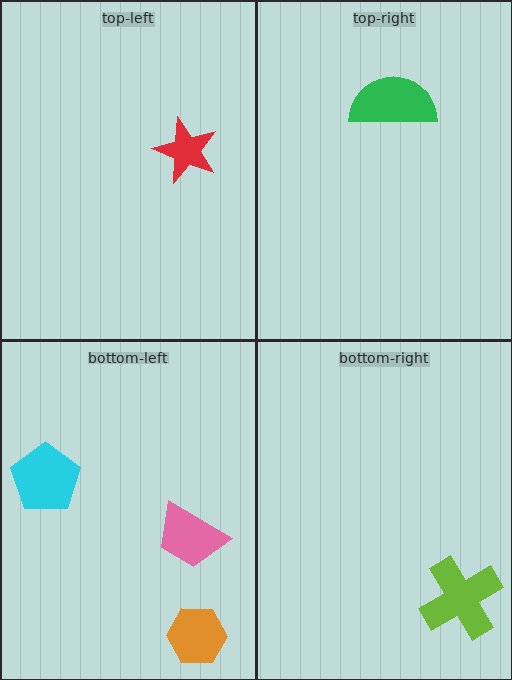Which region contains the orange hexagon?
The bottom-left region.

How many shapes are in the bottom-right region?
1.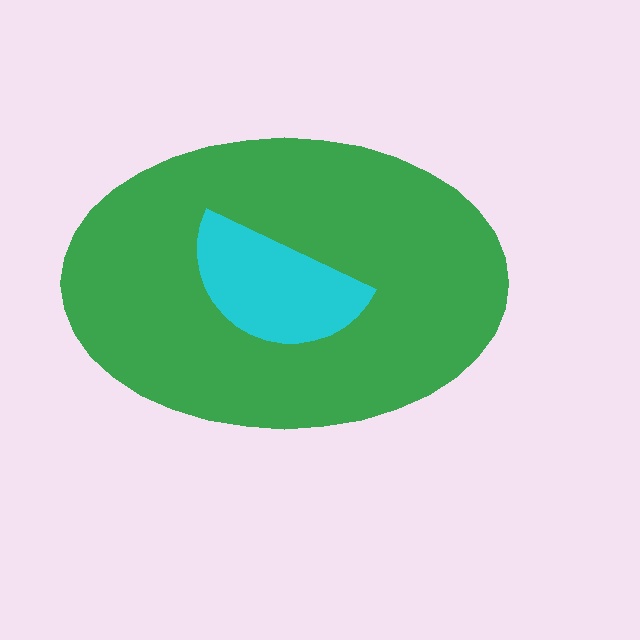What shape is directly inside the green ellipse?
The cyan semicircle.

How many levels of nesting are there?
2.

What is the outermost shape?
The green ellipse.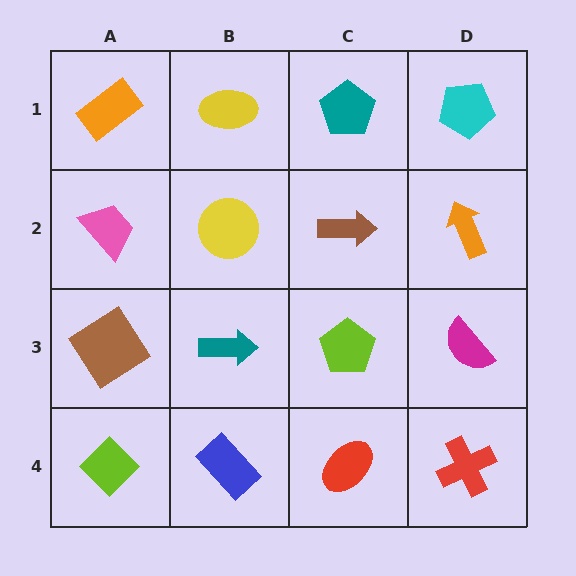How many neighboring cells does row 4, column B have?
3.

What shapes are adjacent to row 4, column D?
A magenta semicircle (row 3, column D), a red ellipse (row 4, column C).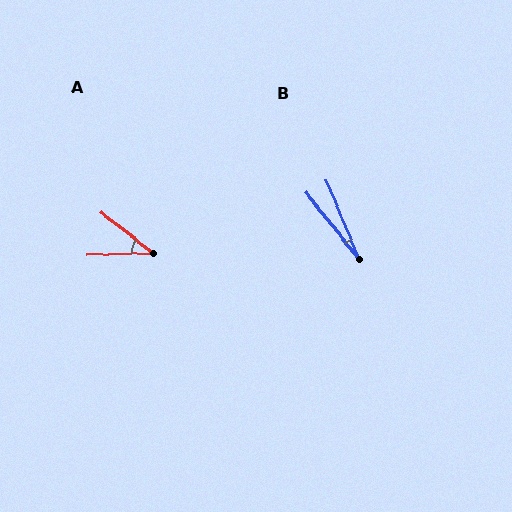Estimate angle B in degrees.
Approximately 16 degrees.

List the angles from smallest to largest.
B (16°), A (40°).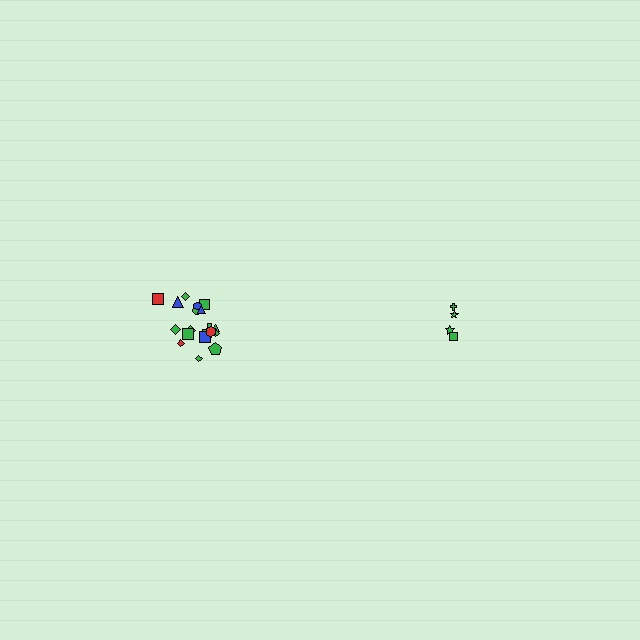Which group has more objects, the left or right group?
The left group.